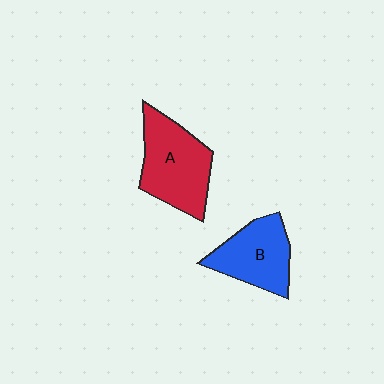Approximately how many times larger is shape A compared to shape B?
Approximately 1.2 times.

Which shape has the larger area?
Shape A (red).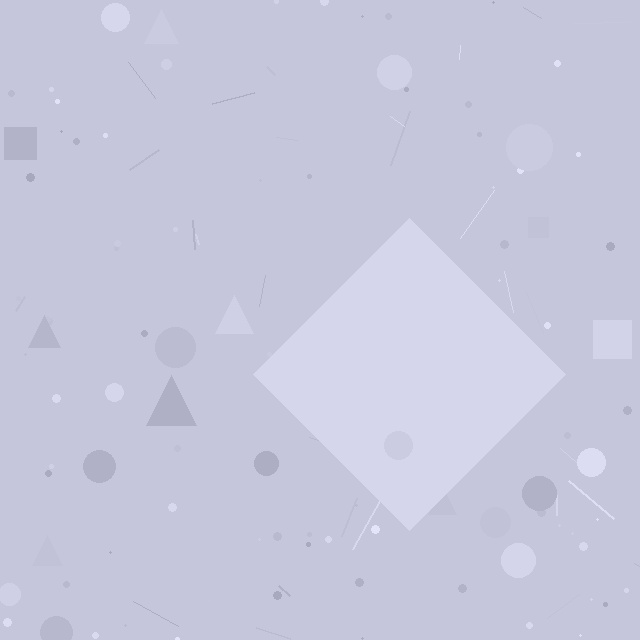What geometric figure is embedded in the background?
A diamond is embedded in the background.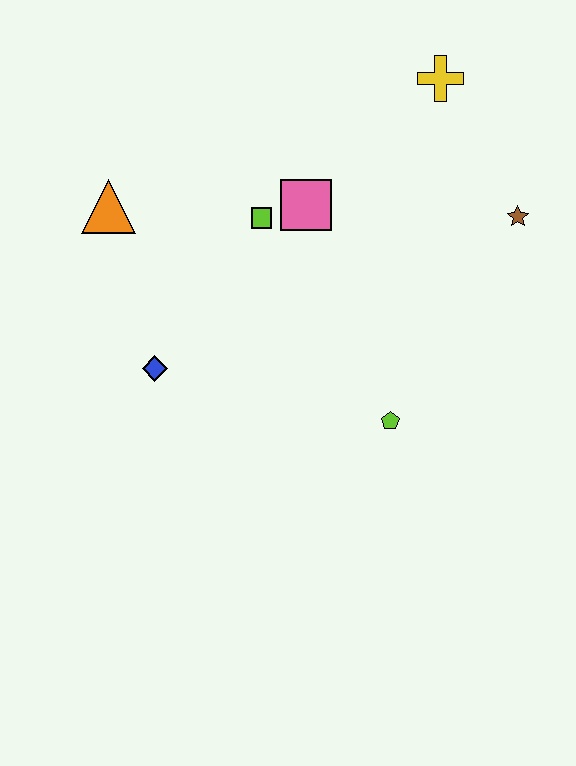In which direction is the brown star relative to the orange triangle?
The brown star is to the right of the orange triangle.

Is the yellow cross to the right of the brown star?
No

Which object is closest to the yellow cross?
The brown star is closest to the yellow cross.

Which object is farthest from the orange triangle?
The brown star is farthest from the orange triangle.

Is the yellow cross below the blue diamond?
No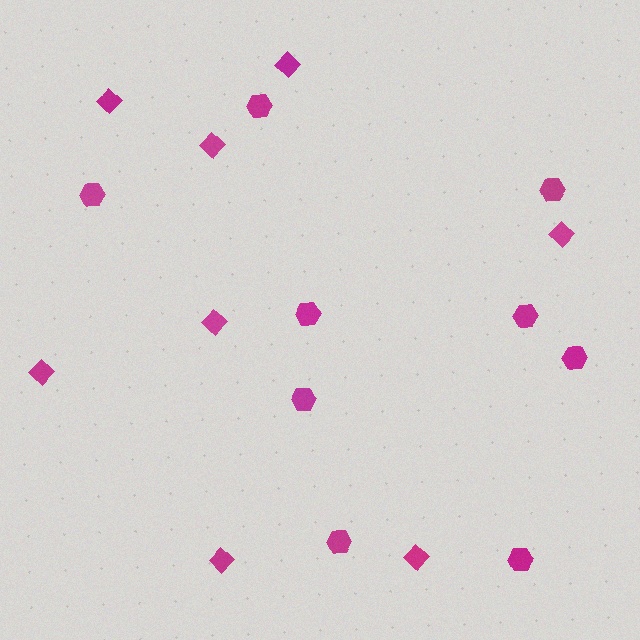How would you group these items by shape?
There are 2 groups: one group of diamonds (8) and one group of hexagons (9).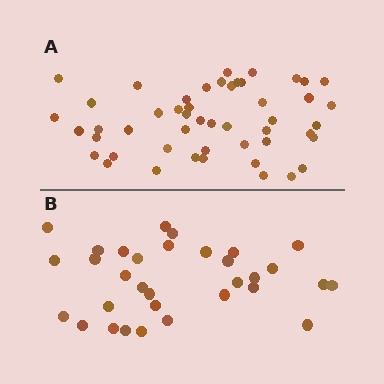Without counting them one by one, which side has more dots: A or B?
Region A (the top region) has more dots.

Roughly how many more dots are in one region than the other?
Region A has approximately 15 more dots than region B.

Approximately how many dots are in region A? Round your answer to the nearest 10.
About 50 dots. (The exact count is 49, which rounds to 50.)